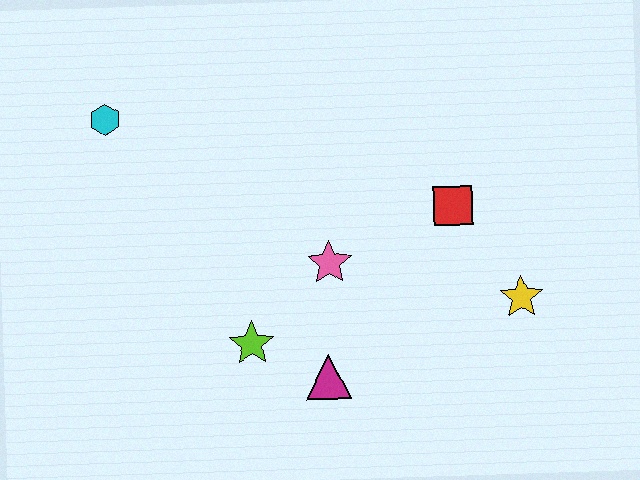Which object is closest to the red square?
The yellow star is closest to the red square.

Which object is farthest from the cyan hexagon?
The yellow star is farthest from the cyan hexagon.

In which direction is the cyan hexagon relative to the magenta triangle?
The cyan hexagon is above the magenta triangle.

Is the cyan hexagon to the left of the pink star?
Yes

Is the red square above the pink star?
Yes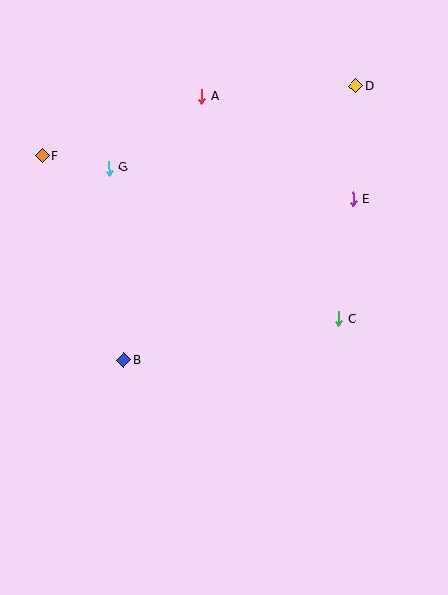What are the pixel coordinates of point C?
Point C is at (339, 319).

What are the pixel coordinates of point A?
Point A is at (202, 97).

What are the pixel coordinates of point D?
Point D is at (356, 86).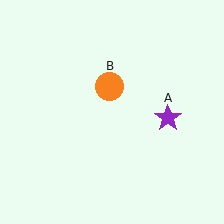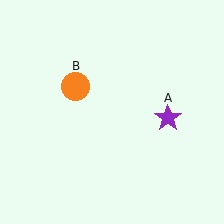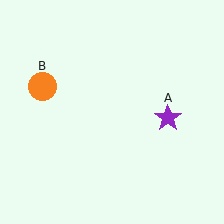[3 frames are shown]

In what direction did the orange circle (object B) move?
The orange circle (object B) moved left.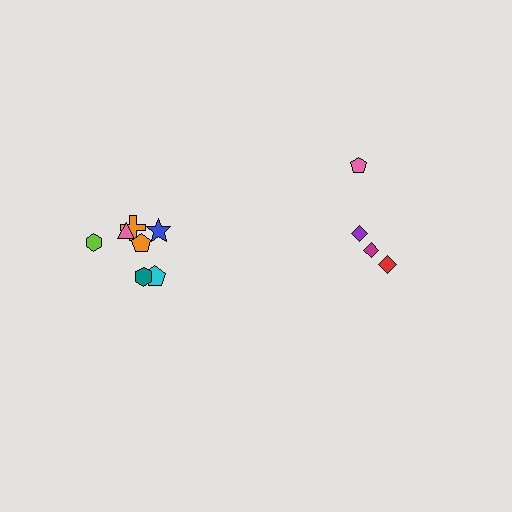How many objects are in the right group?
There are 4 objects.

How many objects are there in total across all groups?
There are 11 objects.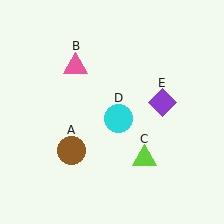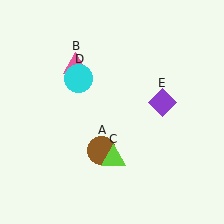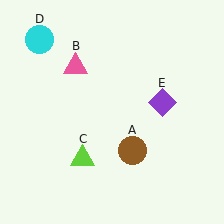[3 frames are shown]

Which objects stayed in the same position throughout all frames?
Pink triangle (object B) and purple diamond (object E) remained stationary.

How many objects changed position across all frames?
3 objects changed position: brown circle (object A), lime triangle (object C), cyan circle (object D).